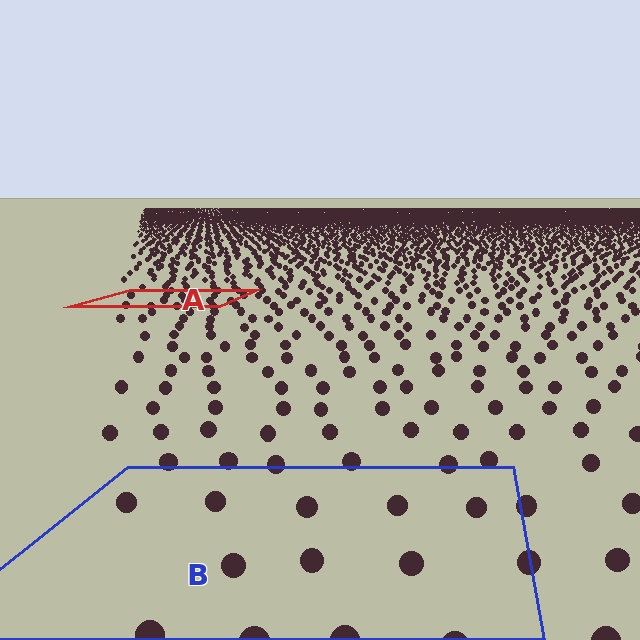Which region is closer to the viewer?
Region B is closer. The texture elements there are larger and more spread out.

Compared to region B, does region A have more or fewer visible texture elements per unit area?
Region A has more texture elements per unit area — they are packed more densely because it is farther away.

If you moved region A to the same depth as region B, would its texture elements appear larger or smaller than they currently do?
They would appear larger. At a closer depth, the same texture elements are projected at a bigger on-screen size.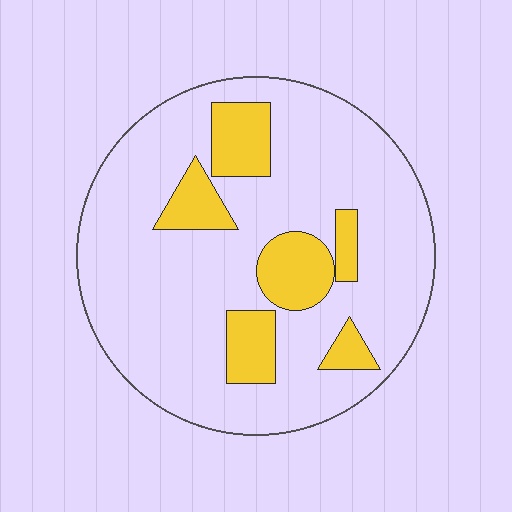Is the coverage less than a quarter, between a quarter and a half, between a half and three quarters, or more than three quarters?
Less than a quarter.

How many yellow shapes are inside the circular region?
6.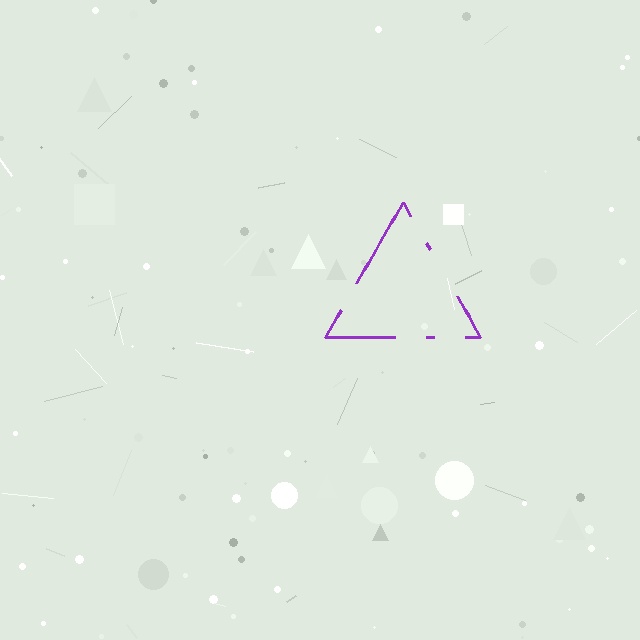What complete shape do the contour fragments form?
The contour fragments form a triangle.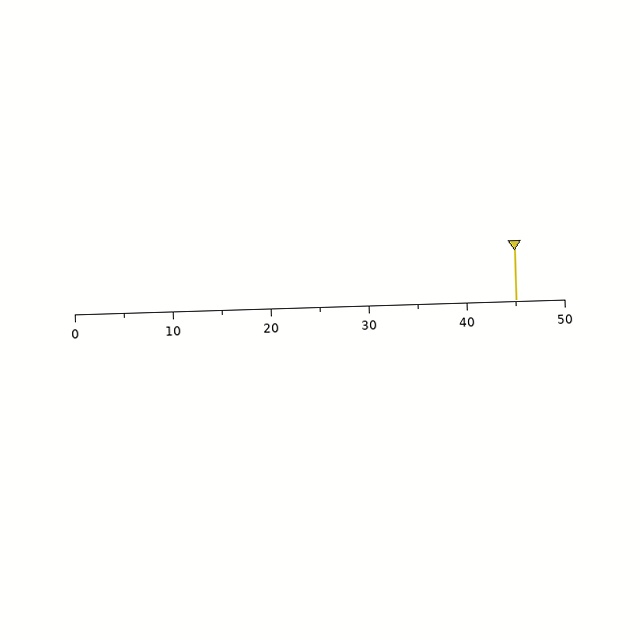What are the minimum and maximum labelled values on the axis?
The axis runs from 0 to 50.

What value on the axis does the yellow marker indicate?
The marker indicates approximately 45.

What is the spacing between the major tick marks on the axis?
The major ticks are spaced 10 apart.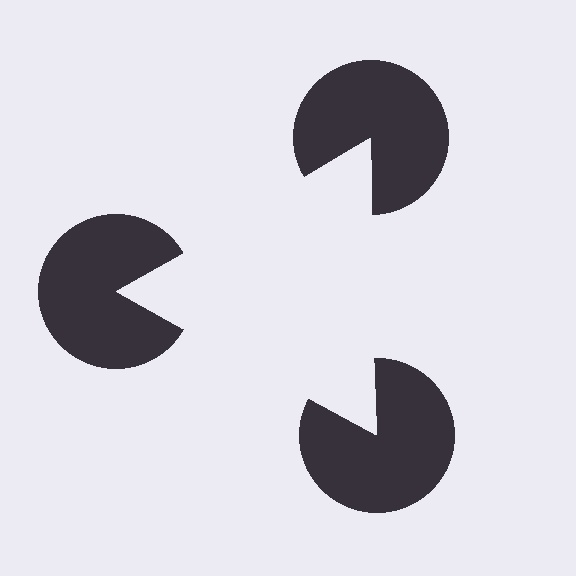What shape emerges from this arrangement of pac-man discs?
An illusory triangle — its edges are inferred from the aligned wedge cuts in the pac-man discs, not physically drawn.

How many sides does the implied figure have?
3 sides.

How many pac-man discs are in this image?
There are 3 — one at each vertex of the illusory triangle.